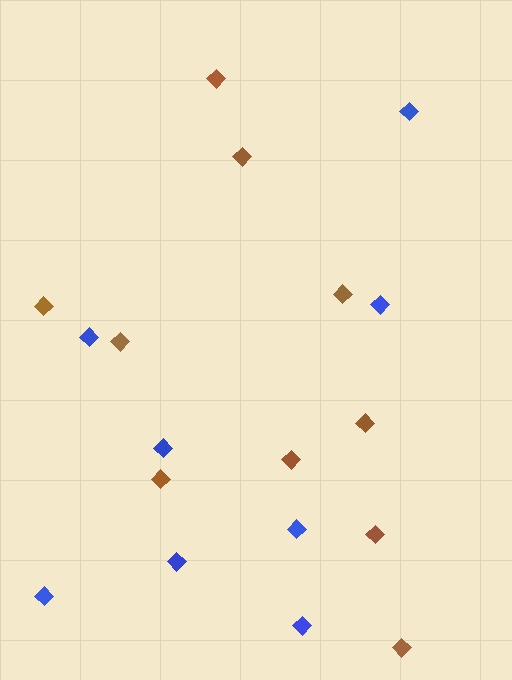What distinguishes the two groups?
There are 2 groups: one group of blue diamonds (8) and one group of brown diamonds (10).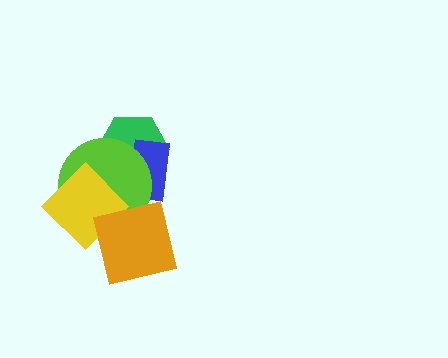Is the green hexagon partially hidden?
Yes, it is partially covered by another shape.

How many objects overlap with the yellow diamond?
2 objects overlap with the yellow diamond.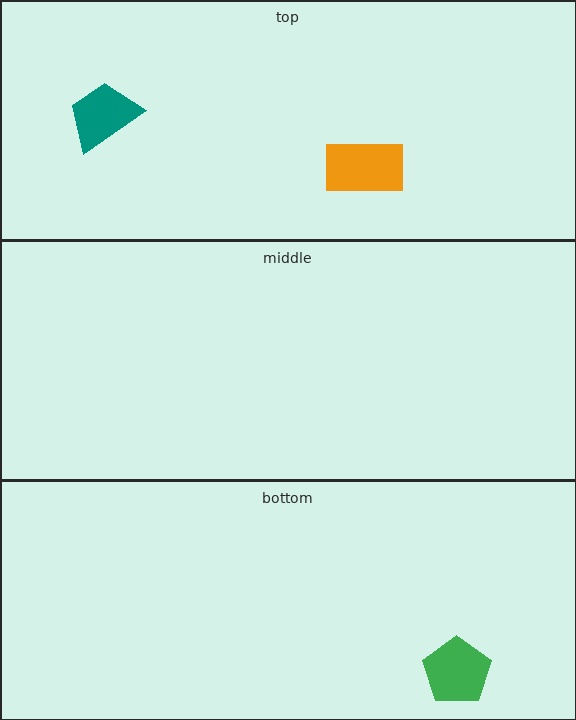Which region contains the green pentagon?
The bottom region.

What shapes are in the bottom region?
The green pentagon.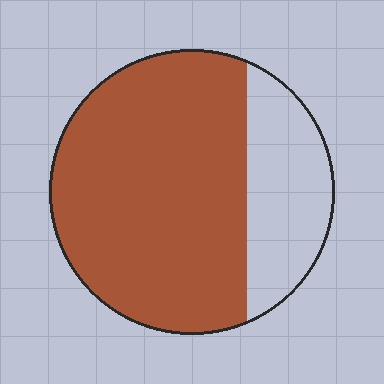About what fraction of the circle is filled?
About three quarters (3/4).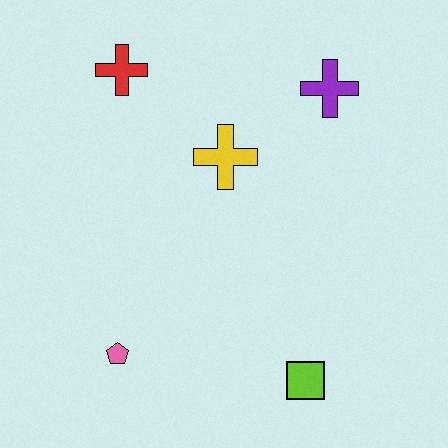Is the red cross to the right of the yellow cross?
No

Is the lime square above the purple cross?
No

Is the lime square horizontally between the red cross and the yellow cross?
No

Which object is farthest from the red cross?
The lime square is farthest from the red cross.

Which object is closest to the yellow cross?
The purple cross is closest to the yellow cross.